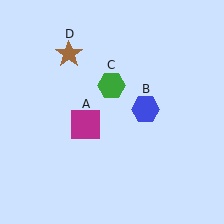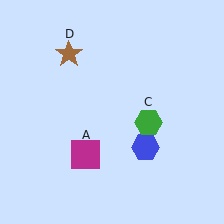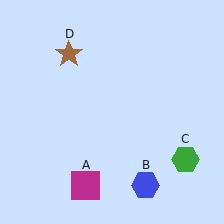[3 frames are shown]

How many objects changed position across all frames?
3 objects changed position: magenta square (object A), blue hexagon (object B), green hexagon (object C).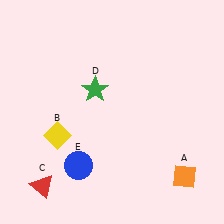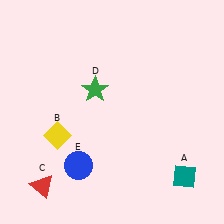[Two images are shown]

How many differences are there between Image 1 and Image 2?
There is 1 difference between the two images.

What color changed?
The diamond (A) changed from orange in Image 1 to teal in Image 2.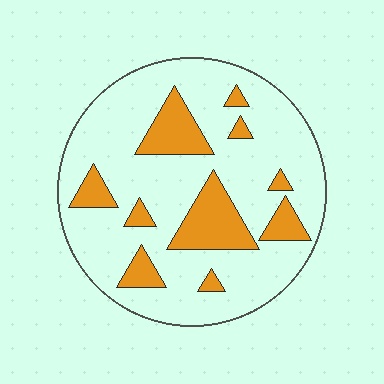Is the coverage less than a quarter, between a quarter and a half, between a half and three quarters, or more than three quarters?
Less than a quarter.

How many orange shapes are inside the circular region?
10.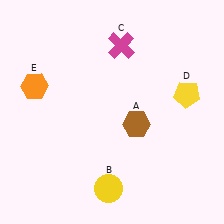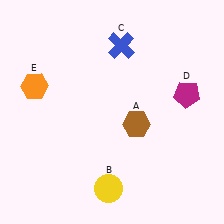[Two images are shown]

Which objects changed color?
C changed from magenta to blue. D changed from yellow to magenta.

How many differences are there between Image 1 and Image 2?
There are 2 differences between the two images.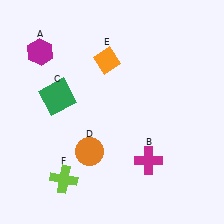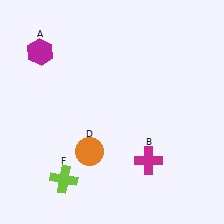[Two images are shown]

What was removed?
The green square (C), the orange diamond (E) were removed in Image 2.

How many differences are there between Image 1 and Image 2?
There are 2 differences between the two images.